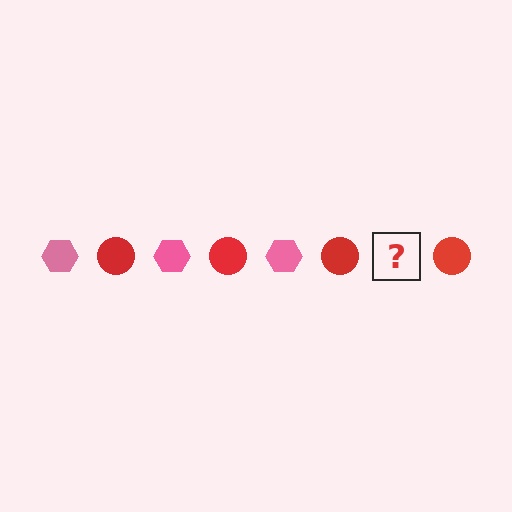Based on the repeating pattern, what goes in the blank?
The blank should be a pink hexagon.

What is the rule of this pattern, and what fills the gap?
The rule is that the pattern alternates between pink hexagon and red circle. The gap should be filled with a pink hexagon.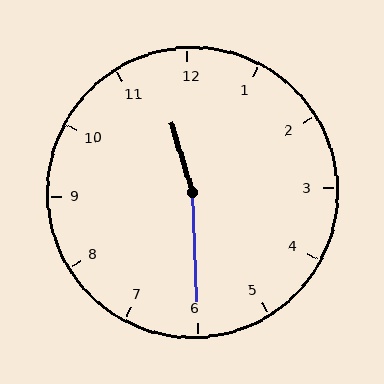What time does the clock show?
11:30.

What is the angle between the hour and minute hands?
Approximately 165 degrees.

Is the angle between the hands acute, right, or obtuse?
It is obtuse.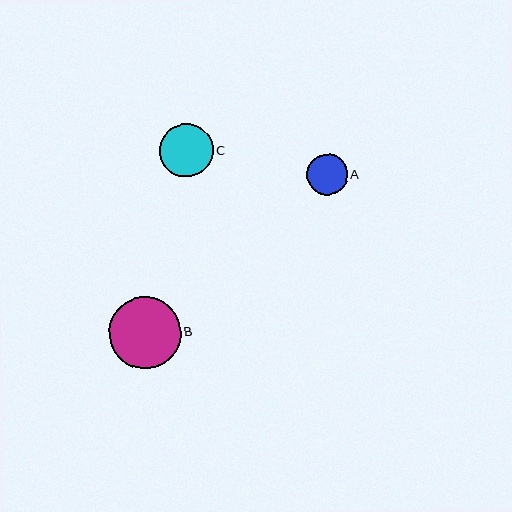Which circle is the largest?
Circle B is the largest with a size of approximately 72 pixels.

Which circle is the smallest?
Circle A is the smallest with a size of approximately 41 pixels.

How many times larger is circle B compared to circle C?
Circle B is approximately 1.3 times the size of circle C.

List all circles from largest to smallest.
From largest to smallest: B, C, A.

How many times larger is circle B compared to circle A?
Circle B is approximately 1.8 times the size of circle A.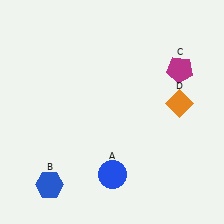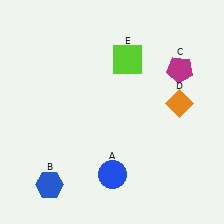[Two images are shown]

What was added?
A lime square (E) was added in Image 2.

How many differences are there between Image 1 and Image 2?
There is 1 difference between the two images.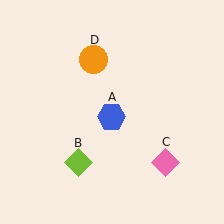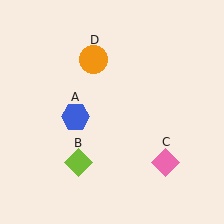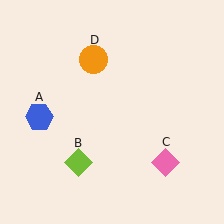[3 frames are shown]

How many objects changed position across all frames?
1 object changed position: blue hexagon (object A).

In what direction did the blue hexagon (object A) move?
The blue hexagon (object A) moved left.